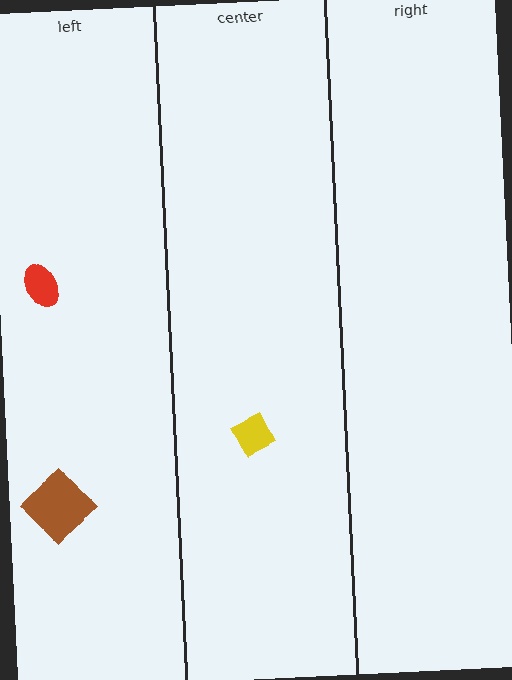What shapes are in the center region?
The yellow diamond.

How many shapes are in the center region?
1.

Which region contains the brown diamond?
The left region.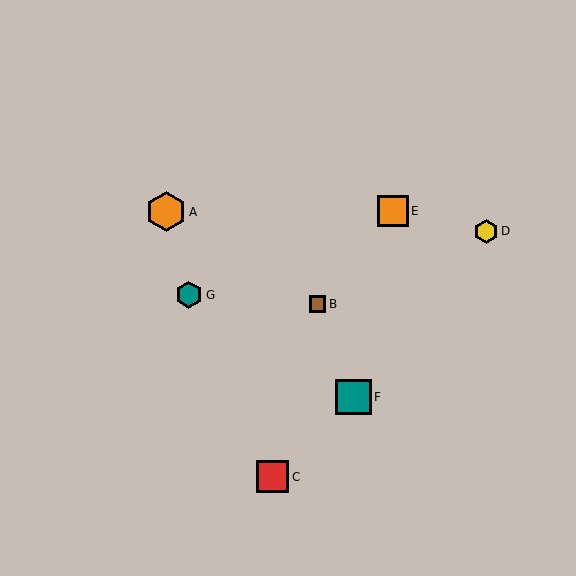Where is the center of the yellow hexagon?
The center of the yellow hexagon is at (486, 231).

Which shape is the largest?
The orange hexagon (labeled A) is the largest.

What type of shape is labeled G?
Shape G is a teal hexagon.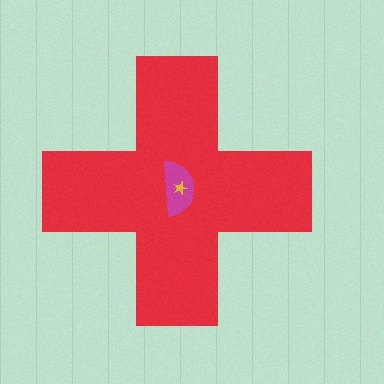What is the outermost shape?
The red cross.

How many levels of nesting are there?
3.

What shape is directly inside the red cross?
The magenta semicircle.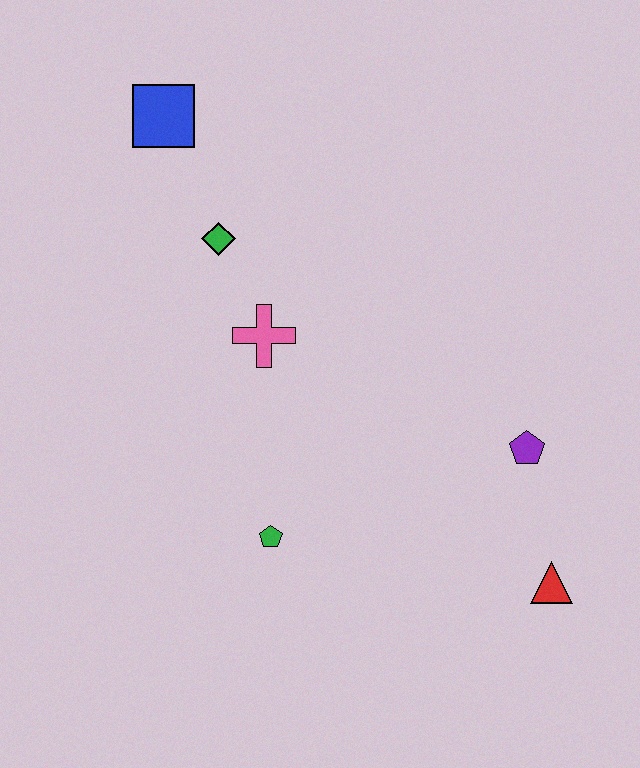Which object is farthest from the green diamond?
The red triangle is farthest from the green diamond.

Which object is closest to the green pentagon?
The pink cross is closest to the green pentagon.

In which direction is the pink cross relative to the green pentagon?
The pink cross is above the green pentagon.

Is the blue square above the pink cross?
Yes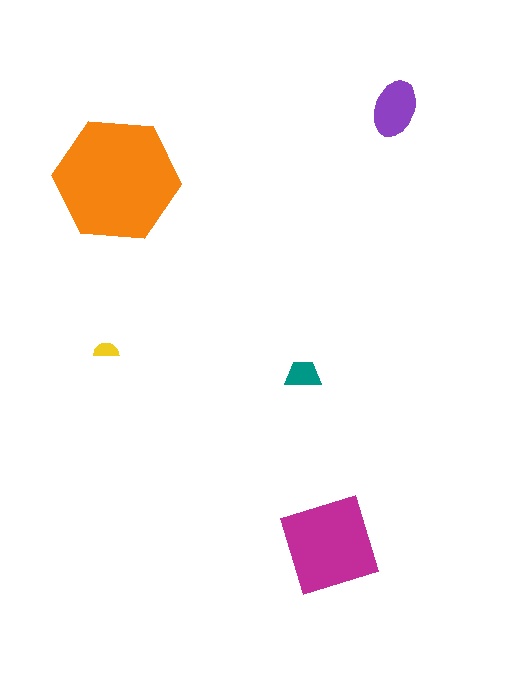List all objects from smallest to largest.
The yellow semicircle, the teal trapezoid, the purple ellipse, the magenta diamond, the orange hexagon.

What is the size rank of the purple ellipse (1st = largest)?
3rd.